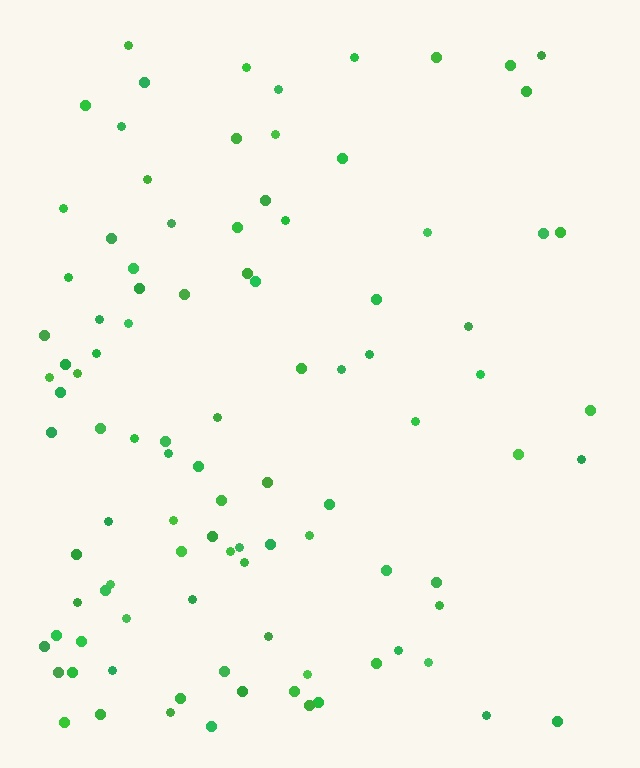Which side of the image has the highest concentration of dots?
The left.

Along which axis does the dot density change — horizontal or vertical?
Horizontal.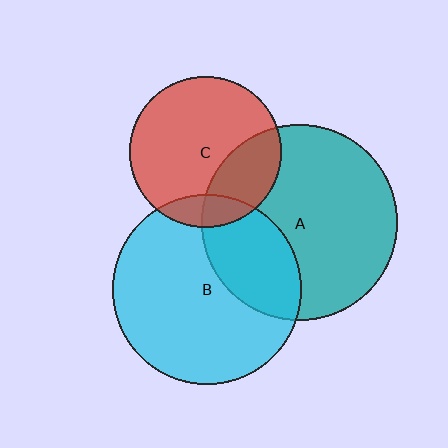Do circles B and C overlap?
Yes.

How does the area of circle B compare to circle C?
Approximately 1.6 times.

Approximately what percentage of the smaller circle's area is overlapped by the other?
Approximately 15%.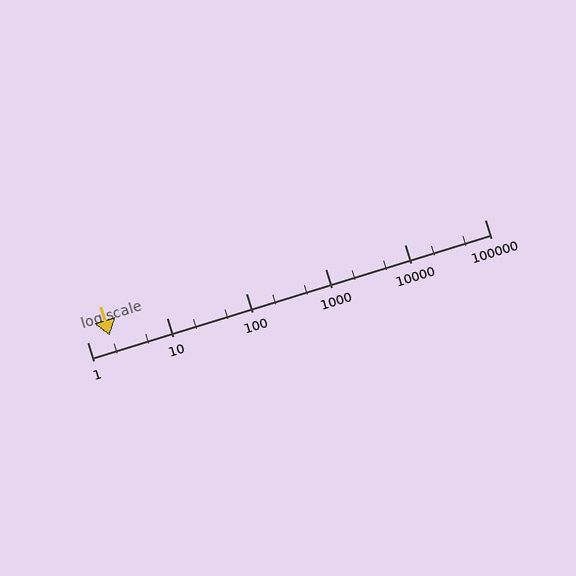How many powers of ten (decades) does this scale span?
The scale spans 5 decades, from 1 to 100000.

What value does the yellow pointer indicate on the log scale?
The pointer indicates approximately 1.9.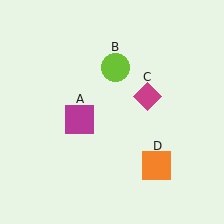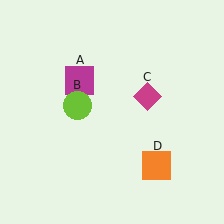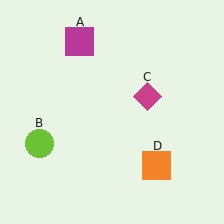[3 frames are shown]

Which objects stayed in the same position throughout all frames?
Magenta diamond (object C) and orange square (object D) remained stationary.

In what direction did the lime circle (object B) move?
The lime circle (object B) moved down and to the left.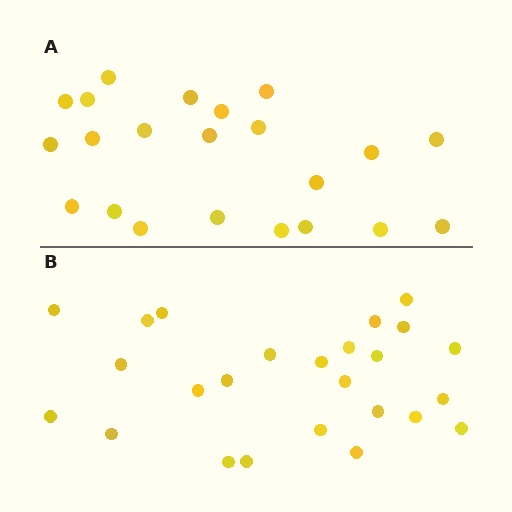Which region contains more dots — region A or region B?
Region B (the bottom region) has more dots.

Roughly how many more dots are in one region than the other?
Region B has just a few more — roughly 2 or 3 more dots than region A.